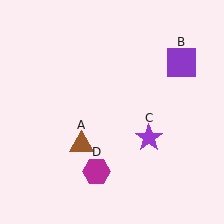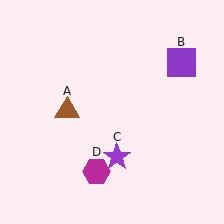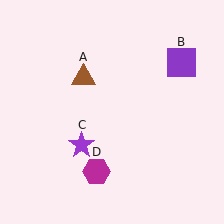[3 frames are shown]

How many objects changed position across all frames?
2 objects changed position: brown triangle (object A), purple star (object C).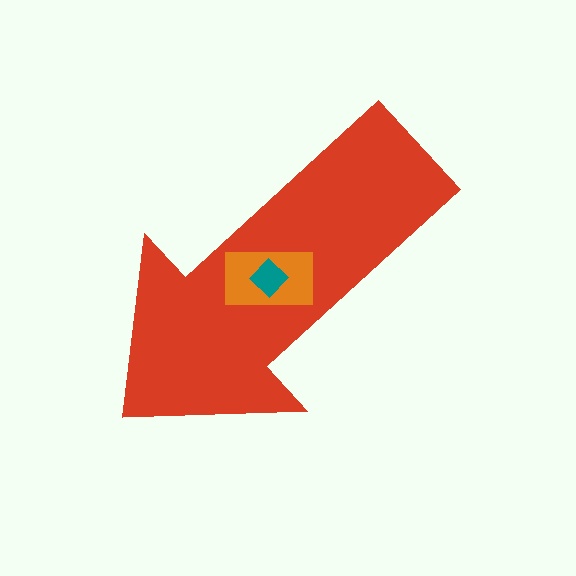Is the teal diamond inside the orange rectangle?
Yes.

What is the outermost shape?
The red arrow.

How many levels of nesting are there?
3.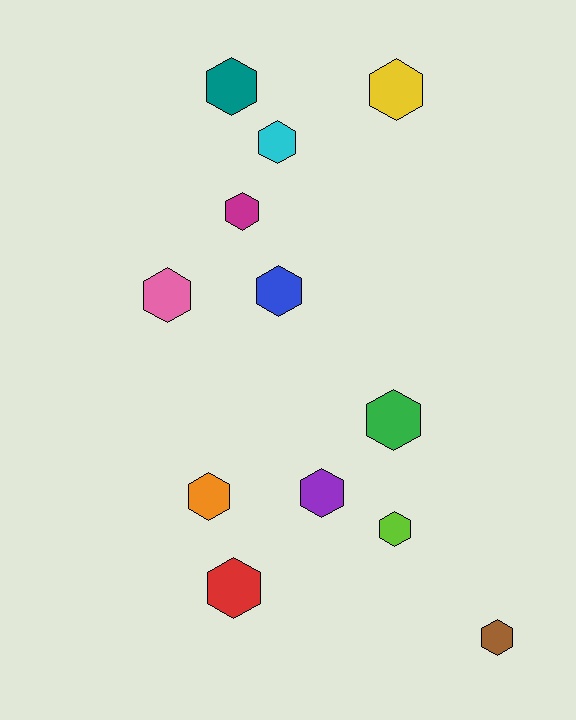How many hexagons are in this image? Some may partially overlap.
There are 12 hexagons.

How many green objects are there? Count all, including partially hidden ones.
There is 1 green object.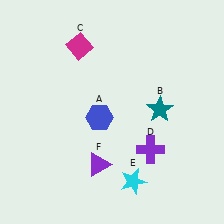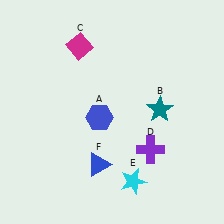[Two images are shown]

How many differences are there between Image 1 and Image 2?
There is 1 difference between the two images.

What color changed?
The triangle (F) changed from purple in Image 1 to blue in Image 2.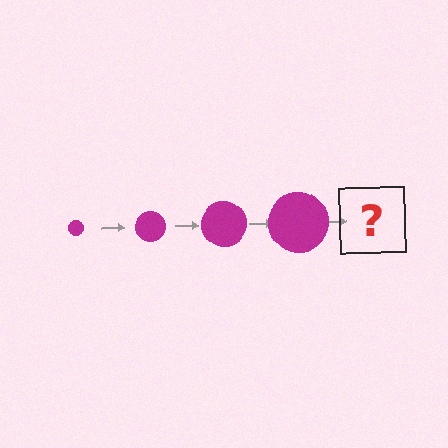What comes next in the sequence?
The next element should be a magenta circle, larger than the previous one.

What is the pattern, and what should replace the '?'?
The pattern is that the circle gets progressively larger each step. The '?' should be a magenta circle, larger than the previous one.